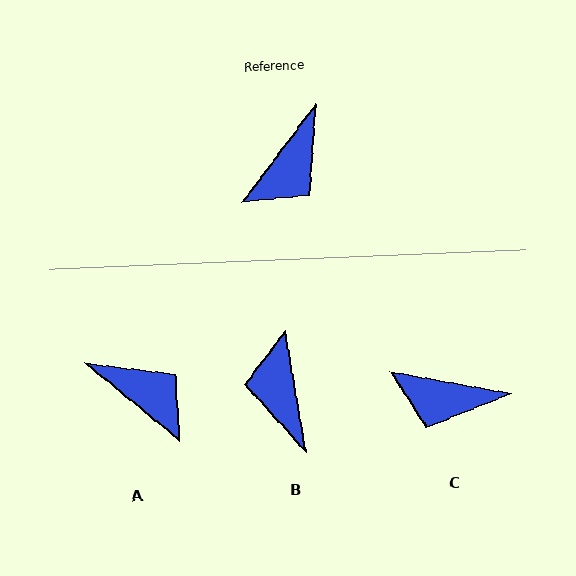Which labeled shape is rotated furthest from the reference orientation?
B, about 134 degrees away.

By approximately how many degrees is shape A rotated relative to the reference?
Approximately 87 degrees counter-clockwise.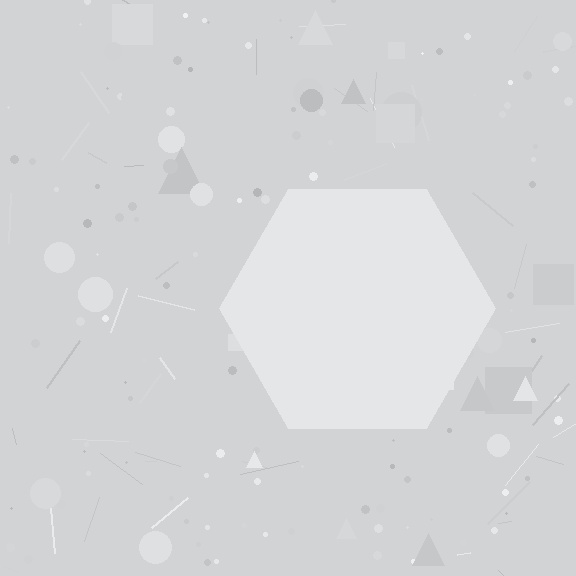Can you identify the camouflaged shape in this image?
The camouflaged shape is a hexagon.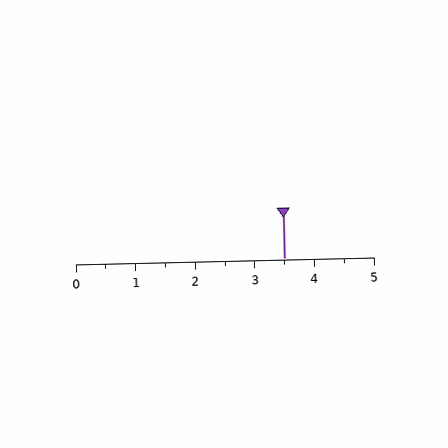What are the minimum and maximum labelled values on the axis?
The axis runs from 0 to 5.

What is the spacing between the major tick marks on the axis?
The major ticks are spaced 1 apart.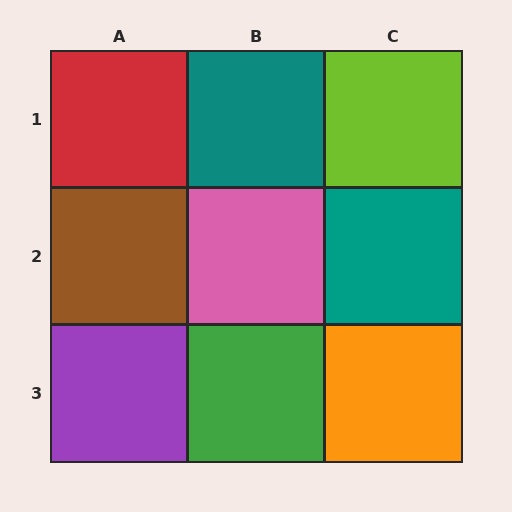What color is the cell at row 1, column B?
Teal.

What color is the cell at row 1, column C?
Lime.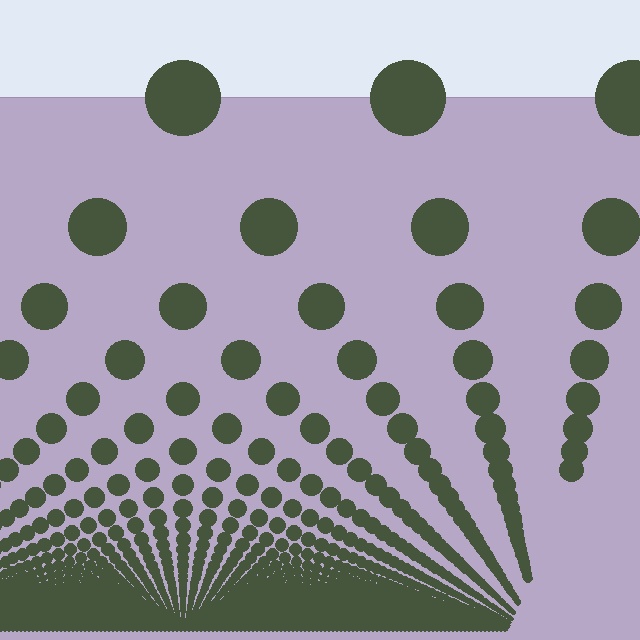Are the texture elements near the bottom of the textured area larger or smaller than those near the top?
Smaller. The gradient is inverted — elements near the bottom are smaller and denser.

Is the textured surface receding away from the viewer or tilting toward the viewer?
The surface appears to tilt toward the viewer. Texture elements get larger and sparser toward the top.